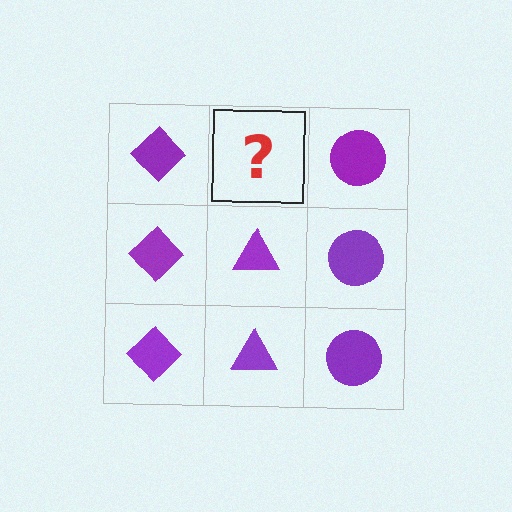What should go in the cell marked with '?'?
The missing cell should contain a purple triangle.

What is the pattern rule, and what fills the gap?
The rule is that each column has a consistent shape. The gap should be filled with a purple triangle.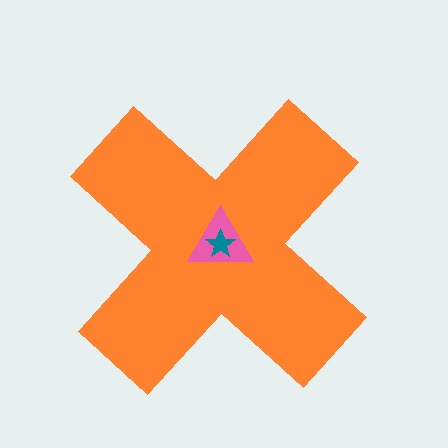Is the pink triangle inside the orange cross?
Yes.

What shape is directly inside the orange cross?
The pink triangle.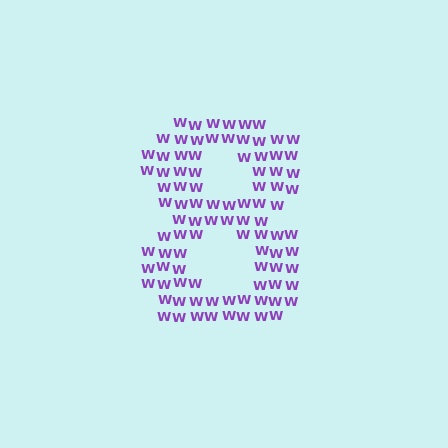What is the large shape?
The large shape is the digit 8.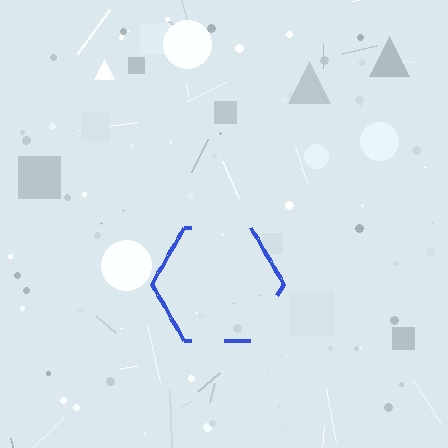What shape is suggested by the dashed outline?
The dashed outline suggests a hexagon.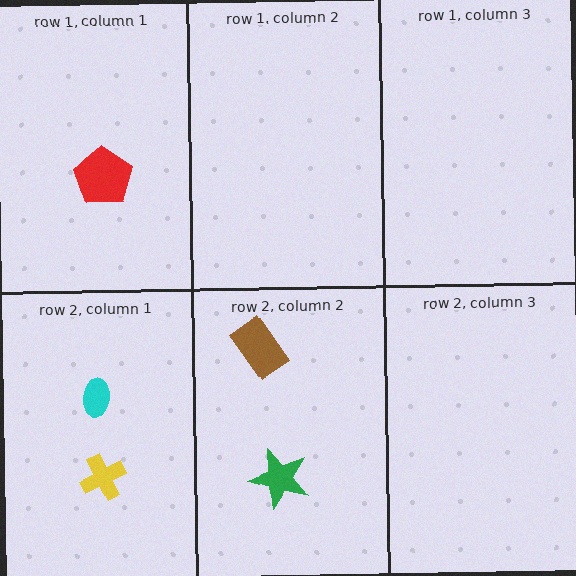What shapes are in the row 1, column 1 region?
The red pentagon.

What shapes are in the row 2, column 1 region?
The yellow cross, the cyan ellipse.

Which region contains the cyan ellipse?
The row 2, column 1 region.